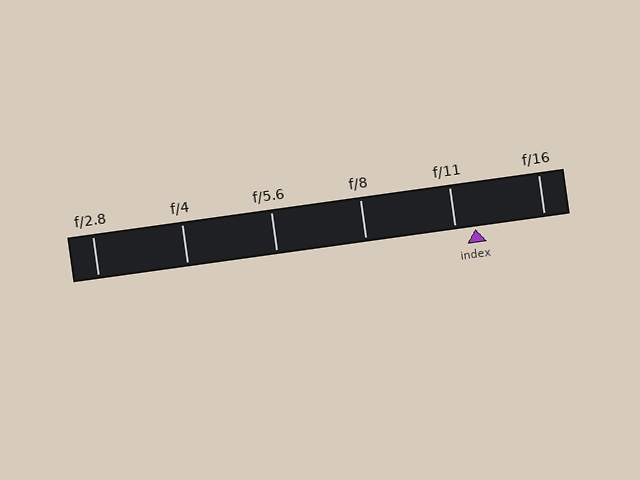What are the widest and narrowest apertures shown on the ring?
The widest aperture shown is f/2.8 and the narrowest is f/16.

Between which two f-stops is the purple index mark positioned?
The index mark is between f/11 and f/16.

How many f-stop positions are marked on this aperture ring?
There are 6 f-stop positions marked.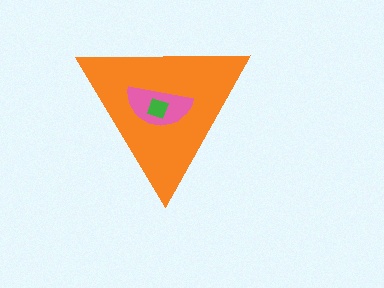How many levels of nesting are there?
3.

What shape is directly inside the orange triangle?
The pink semicircle.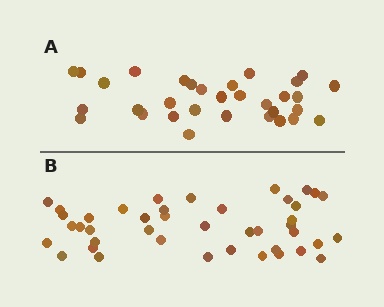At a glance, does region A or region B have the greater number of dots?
Region B (the bottom region) has more dots.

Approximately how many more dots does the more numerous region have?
Region B has roughly 10 or so more dots than region A.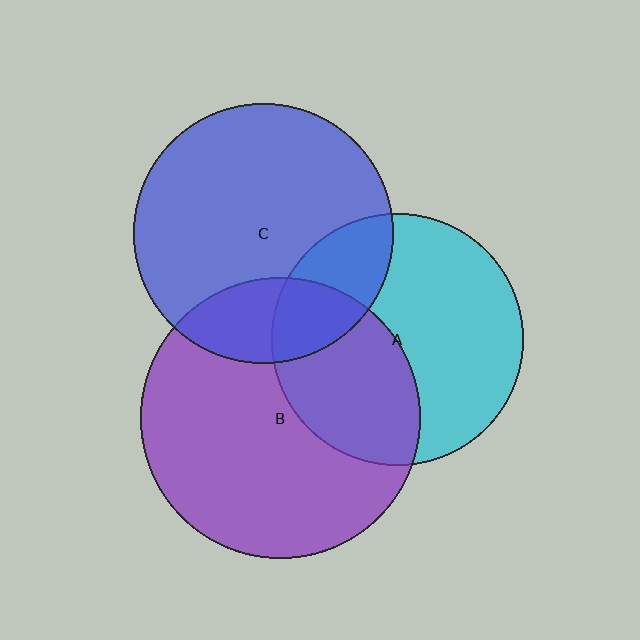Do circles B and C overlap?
Yes.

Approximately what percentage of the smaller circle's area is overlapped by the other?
Approximately 20%.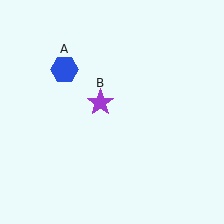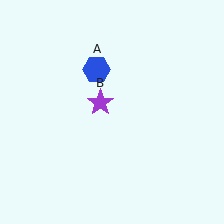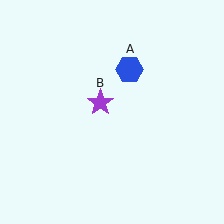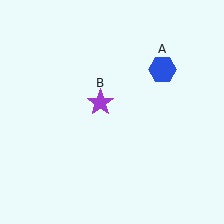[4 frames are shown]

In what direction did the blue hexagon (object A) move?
The blue hexagon (object A) moved right.